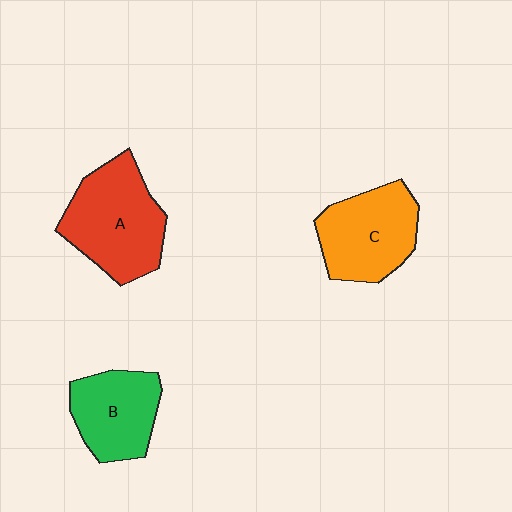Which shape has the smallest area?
Shape B (green).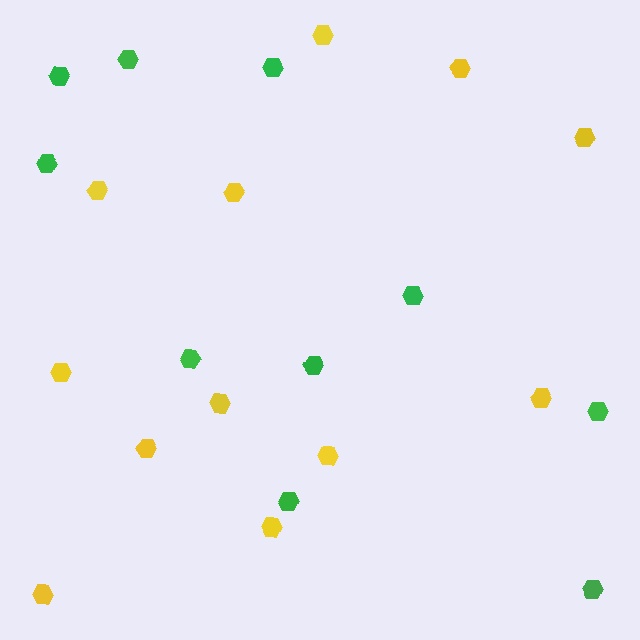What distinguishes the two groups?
There are 2 groups: one group of yellow hexagons (12) and one group of green hexagons (10).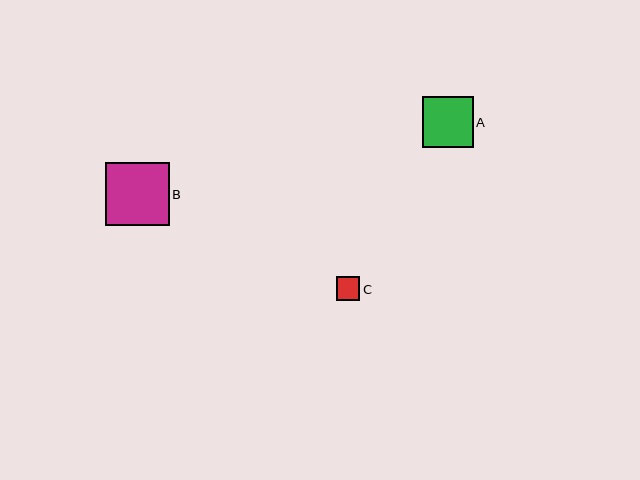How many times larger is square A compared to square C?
Square A is approximately 2.2 times the size of square C.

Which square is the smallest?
Square C is the smallest with a size of approximately 23 pixels.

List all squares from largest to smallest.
From largest to smallest: B, A, C.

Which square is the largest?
Square B is the largest with a size of approximately 63 pixels.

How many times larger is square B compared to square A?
Square B is approximately 1.2 times the size of square A.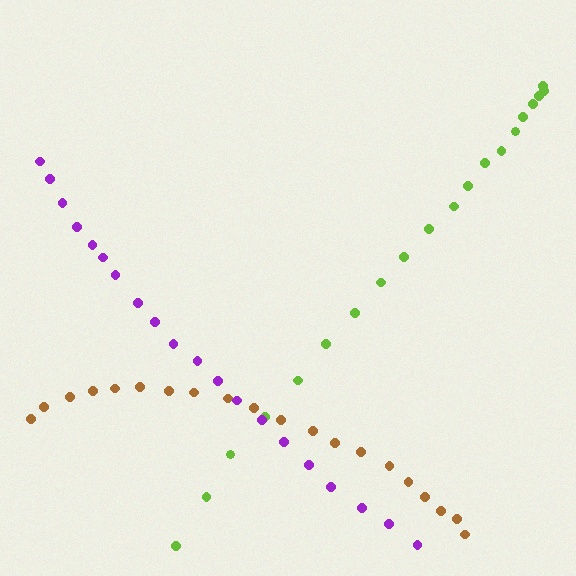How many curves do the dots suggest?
There are 3 distinct paths.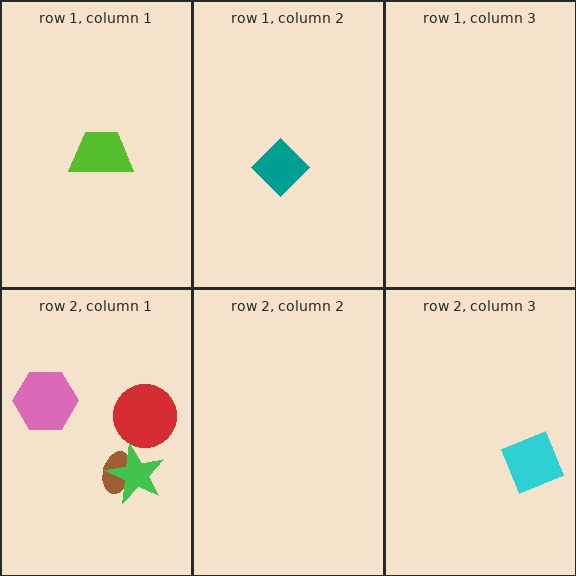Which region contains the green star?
The row 2, column 1 region.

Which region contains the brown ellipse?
The row 2, column 1 region.